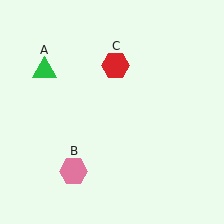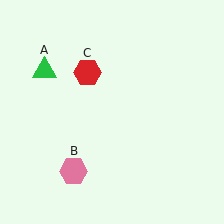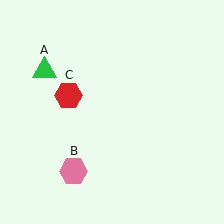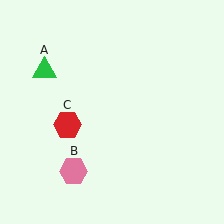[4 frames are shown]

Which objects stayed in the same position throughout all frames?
Green triangle (object A) and pink hexagon (object B) remained stationary.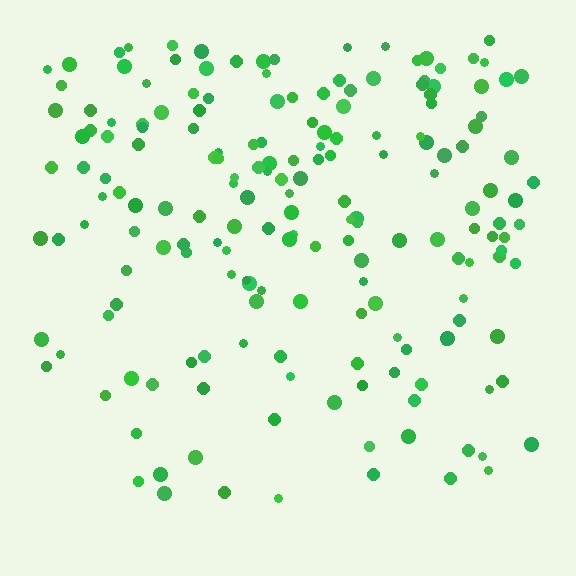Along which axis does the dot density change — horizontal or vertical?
Vertical.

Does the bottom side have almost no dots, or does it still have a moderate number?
Still a moderate number, just noticeably fewer than the top.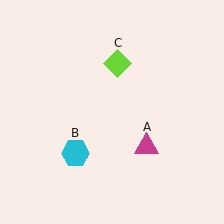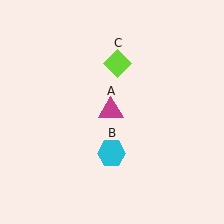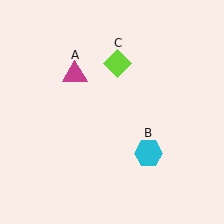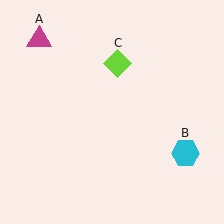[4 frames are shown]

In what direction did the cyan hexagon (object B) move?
The cyan hexagon (object B) moved right.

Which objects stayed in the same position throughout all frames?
Lime diamond (object C) remained stationary.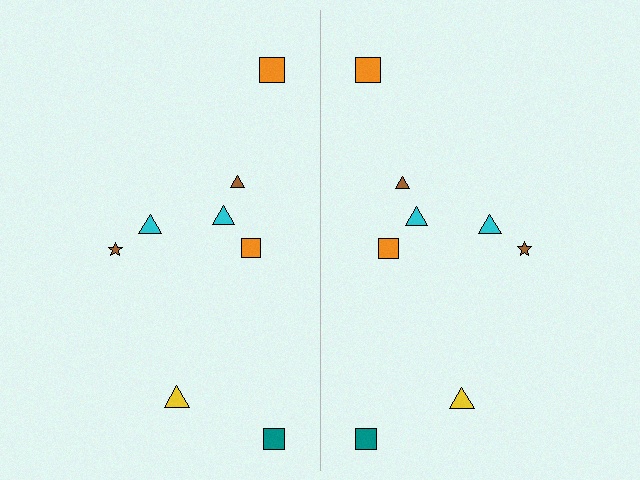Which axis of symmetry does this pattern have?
The pattern has a vertical axis of symmetry running through the center of the image.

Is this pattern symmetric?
Yes, this pattern has bilateral (reflection) symmetry.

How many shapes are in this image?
There are 16 shapes in this image.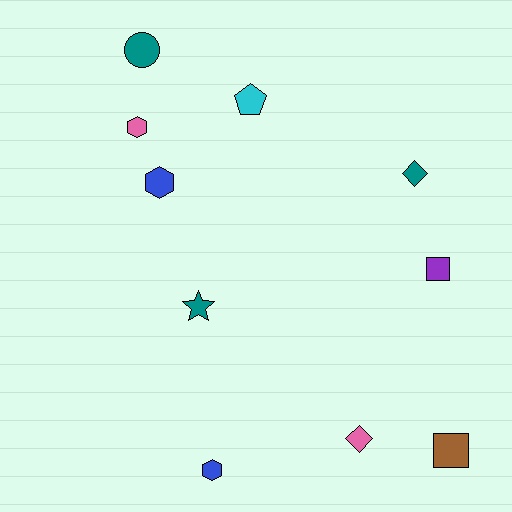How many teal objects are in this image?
There are 3 teal objects.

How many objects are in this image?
There are 10 objects.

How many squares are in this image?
There are 2 squares.